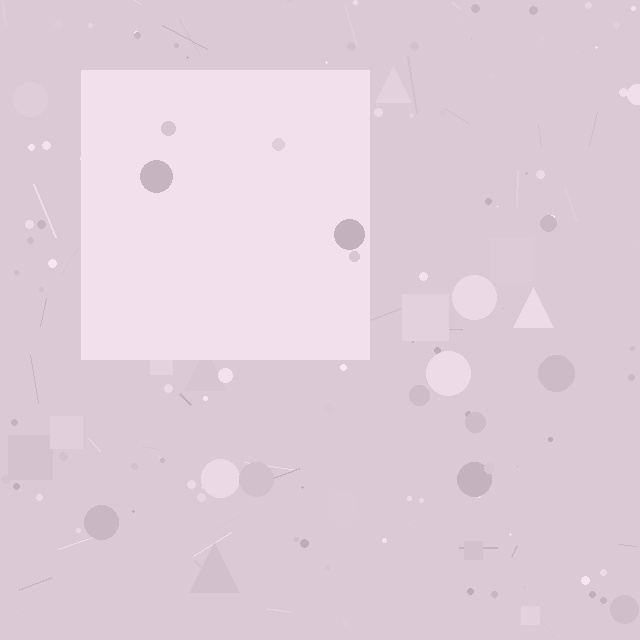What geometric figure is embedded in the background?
A square is embedded in the background.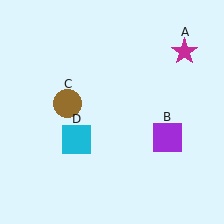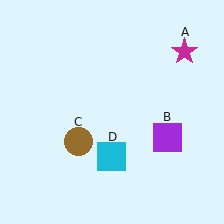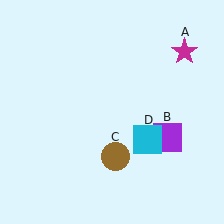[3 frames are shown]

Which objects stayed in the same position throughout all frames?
Magenta star (object A) and purple square (object B) remained stationary.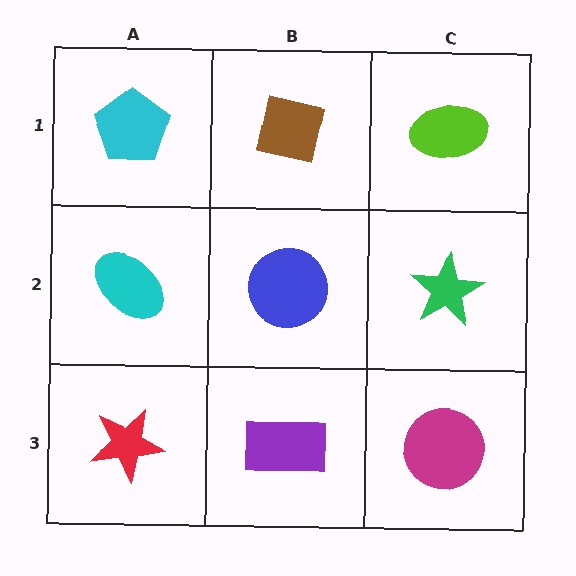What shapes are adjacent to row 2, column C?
A lime ellipse (row 1, column C), a magenta circle (row 3, column C), a blue circle (row 2, column B).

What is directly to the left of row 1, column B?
A cyan pentagon.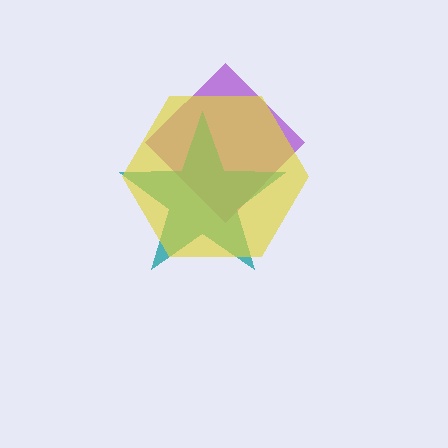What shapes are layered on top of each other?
The layered shapes are: a purple diamond, a teal star, a yellow hexagon.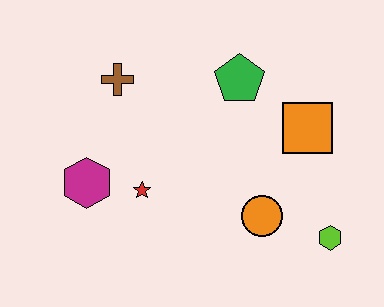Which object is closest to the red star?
The magenta hexagon is closest to the red star.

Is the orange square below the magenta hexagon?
No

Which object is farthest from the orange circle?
The brown cross is farthest from the orange circle.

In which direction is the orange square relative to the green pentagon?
The orange square is to the right of the green pentagon.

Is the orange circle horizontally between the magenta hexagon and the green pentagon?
No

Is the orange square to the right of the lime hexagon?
No